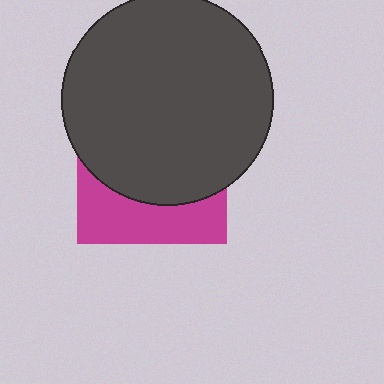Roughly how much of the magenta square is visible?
A small part of it is visible (roughly 32%).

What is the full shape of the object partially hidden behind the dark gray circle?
The partially hidden object is a magenta square.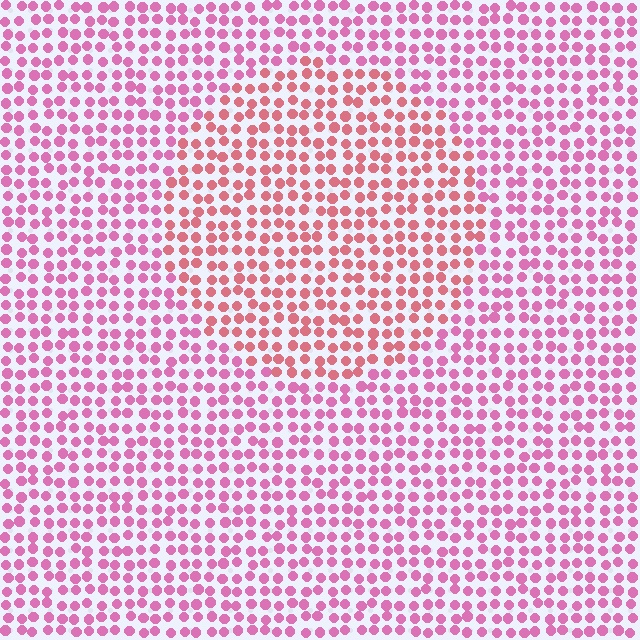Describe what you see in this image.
The image is filled with small pink elements in a uniform arrangement. A circle-shaped region is visible where the elements are tinted to a slightly different hue, forming a subtle color boundary.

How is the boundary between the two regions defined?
The boundary is defined purely by a slight shift in hue (about 29 degrees). Spacing, size, and orientation are identical on both sides.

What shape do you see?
I see a circle.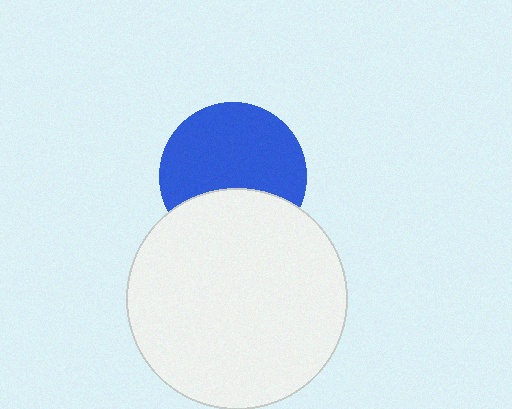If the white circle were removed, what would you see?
You would see the complete blue circle.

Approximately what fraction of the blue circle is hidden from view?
Roughly 34% of the blue circle is hidden behind the white circle.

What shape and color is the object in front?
The object in front is a white circle.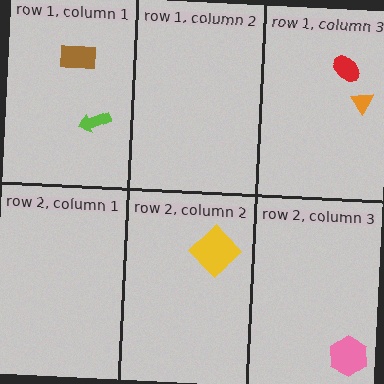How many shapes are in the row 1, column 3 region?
2.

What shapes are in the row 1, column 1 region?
The lime arrow, the brown rectangle.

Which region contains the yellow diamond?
The row 2, column 2 region.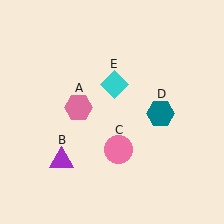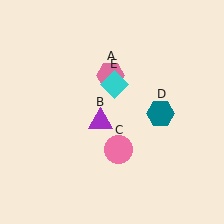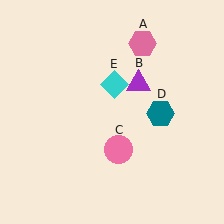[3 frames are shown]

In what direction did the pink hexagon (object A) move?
The pink hexagon (object A) moved up and to the right.